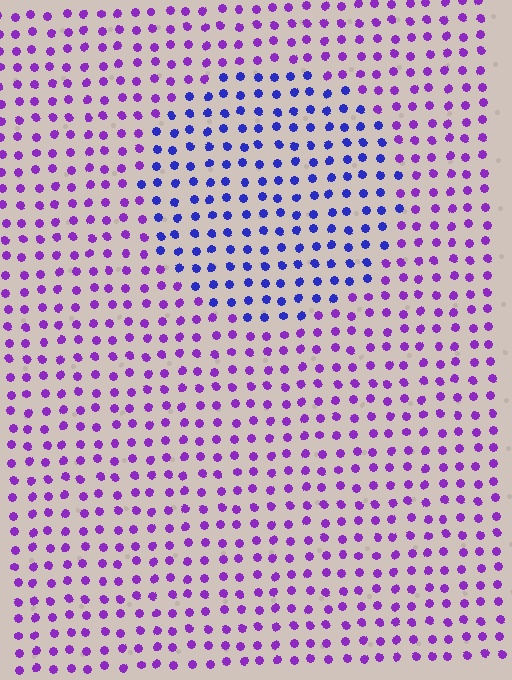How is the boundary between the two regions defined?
The boundary is defined purely by a slight shift in hue (about 41 degrees). Spacing, size, and orientation are identical on both sides.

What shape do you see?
I see a circle.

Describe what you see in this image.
The image is filled with small purple elements in a uniform arrangement. A circle-shaped region is visible where the elements are tinted to a slightly different hue, forming a subtle color boundary.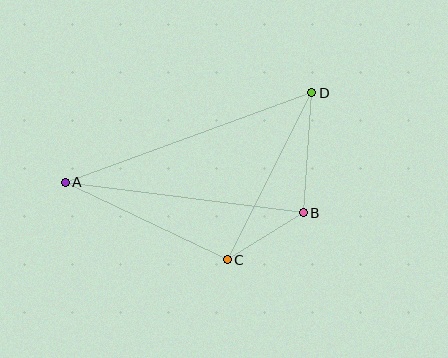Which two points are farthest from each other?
Points A and D are farthest from each other.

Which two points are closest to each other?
Points B and C are closest to each other.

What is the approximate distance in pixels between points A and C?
The distance between A and C is approximately 180 pixels.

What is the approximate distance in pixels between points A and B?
The distance between A and B is approximately 240 pixels.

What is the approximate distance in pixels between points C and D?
The distance between C and D is approximately 187 pixels.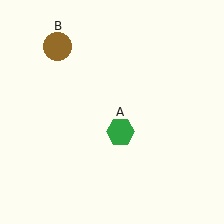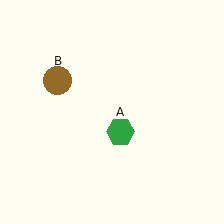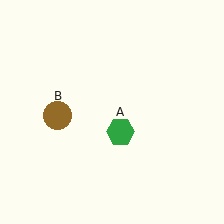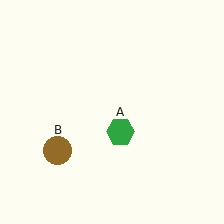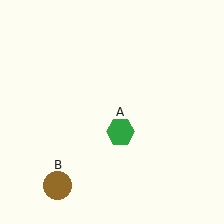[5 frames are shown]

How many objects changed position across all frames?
1 object changed position: brown circle (object B).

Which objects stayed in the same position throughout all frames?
Green hexagon (object A) remained stationary.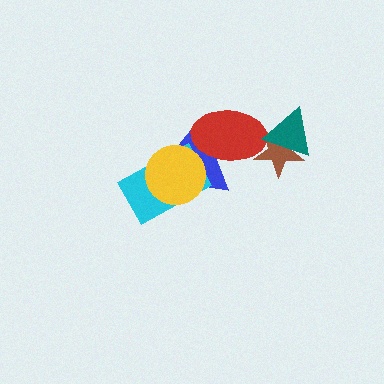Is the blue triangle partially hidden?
Yes, it is partially covered by another shape.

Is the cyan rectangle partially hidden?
Yes, it is partially covered by another shape.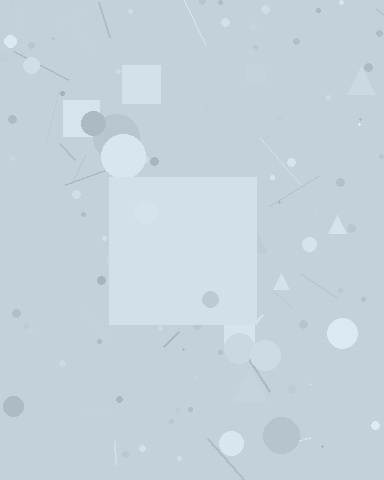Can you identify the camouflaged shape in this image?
The camouflaged shape is a square.